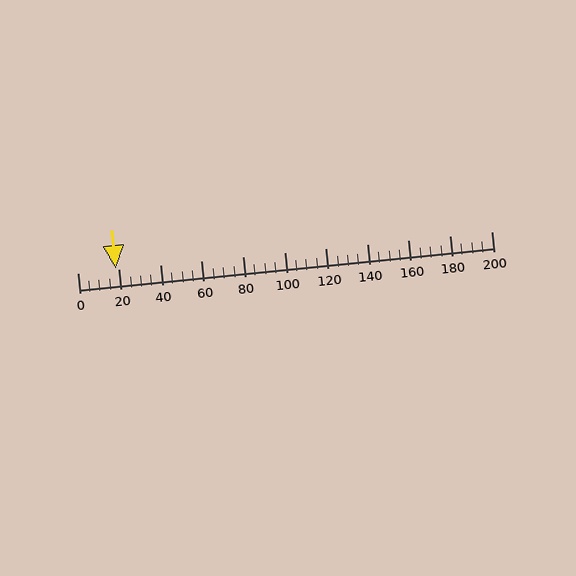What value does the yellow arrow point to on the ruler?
The yellow arrow points to approximately 19.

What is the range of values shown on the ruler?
The ruler shows values from 0 to 200.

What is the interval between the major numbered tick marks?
The major tick marks are spaced 20 units apart.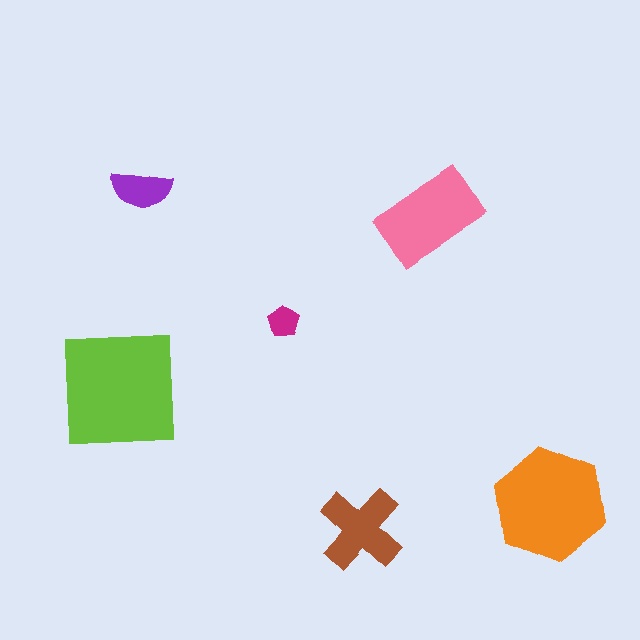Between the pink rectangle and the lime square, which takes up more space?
The lime square.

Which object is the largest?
The lime square.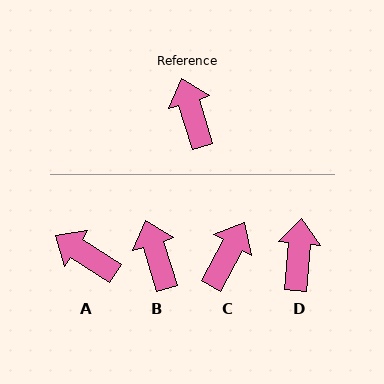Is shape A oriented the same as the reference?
No, it is off by about 40 degrees.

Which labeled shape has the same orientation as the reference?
B.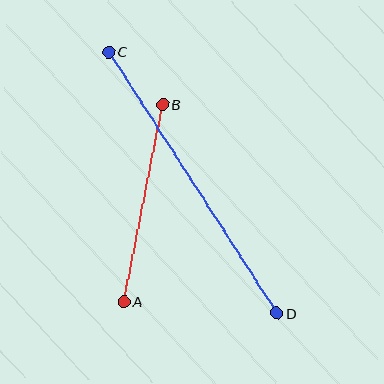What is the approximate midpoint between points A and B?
The midpoint is at approximately (143, 203) pixels.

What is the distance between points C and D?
The distance is approximately 311 pixels.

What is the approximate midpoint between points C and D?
The midpoint is at approximately (193, 183) pixels.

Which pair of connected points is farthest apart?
Points C and D are farthest apart.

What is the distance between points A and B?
The distance is approximately 201 pixels.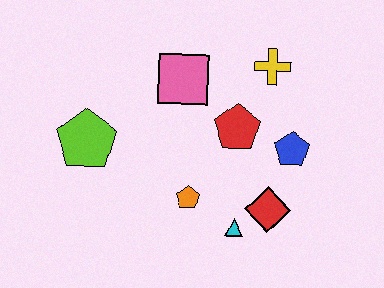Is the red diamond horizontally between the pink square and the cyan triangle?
No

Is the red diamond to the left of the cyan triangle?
No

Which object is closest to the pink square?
The red pentagon is closest to the pink square.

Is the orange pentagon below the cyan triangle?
No